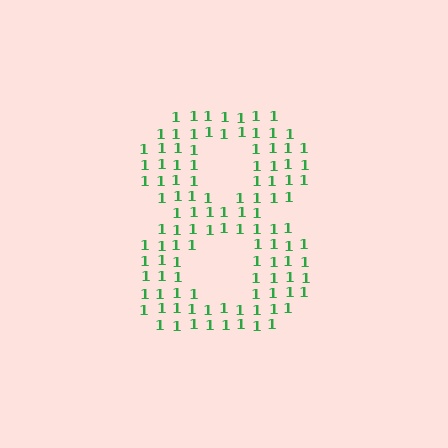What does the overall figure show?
The overall figure shows the digit 8.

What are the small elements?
The small elements are digit 1's.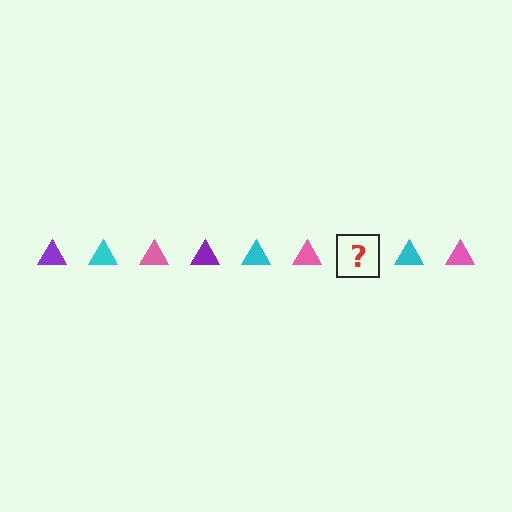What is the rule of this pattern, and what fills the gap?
The rule is that the pattern cycles through purple, cyan, pink triangles. The gap should be filled with a purple triangle.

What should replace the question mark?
The question mark should be replaced with a purple triangle.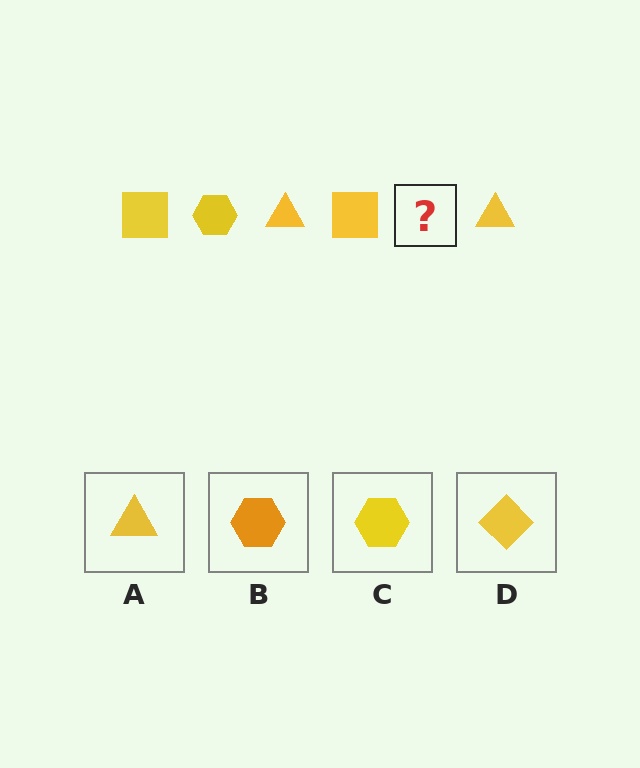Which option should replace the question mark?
Option C.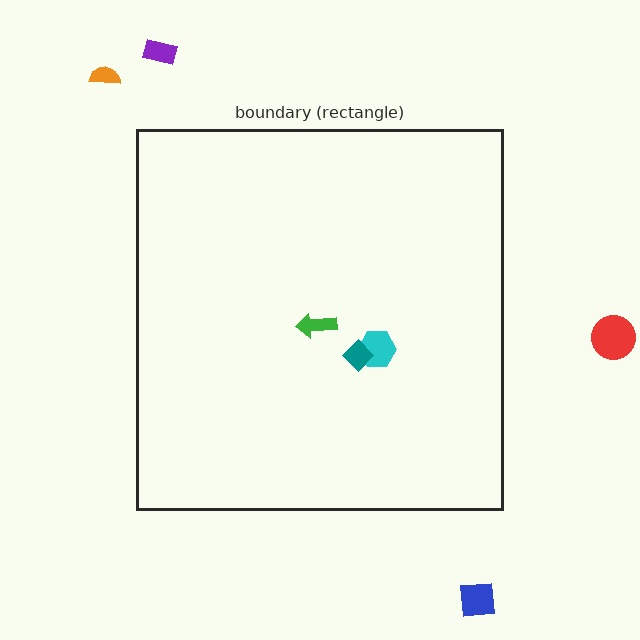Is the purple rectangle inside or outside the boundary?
Outside.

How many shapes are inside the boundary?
3 inside, 4 outside.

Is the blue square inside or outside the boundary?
Outside.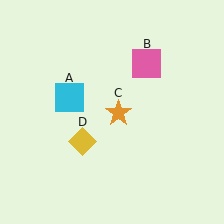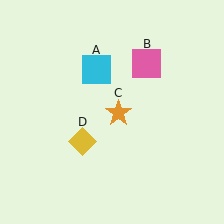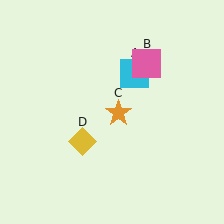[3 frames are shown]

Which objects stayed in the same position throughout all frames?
Pink square (object B) and orange star (object C) and yellow diamond (object D) remained stationary.